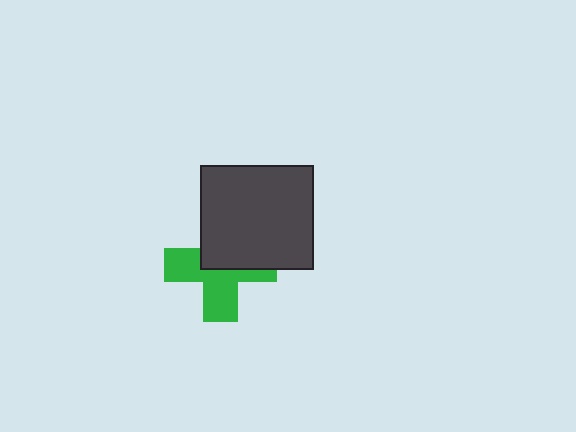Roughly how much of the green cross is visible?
About half of it is visible (roughly 54%).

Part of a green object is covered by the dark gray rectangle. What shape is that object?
It is a cross.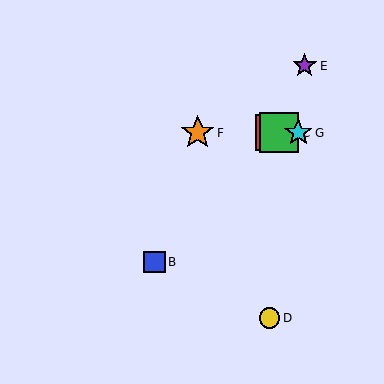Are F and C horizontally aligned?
Yes, both are at y≈133.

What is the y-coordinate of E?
Object E is at y≈66.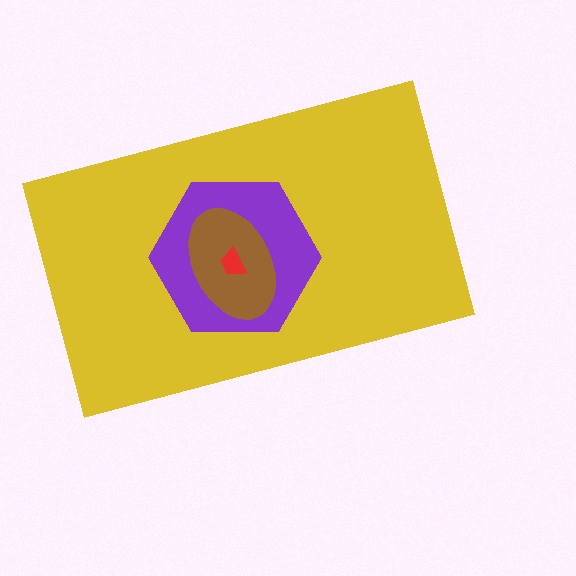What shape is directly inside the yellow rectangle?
The purple hexagon.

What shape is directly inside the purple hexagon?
The brown ellipse.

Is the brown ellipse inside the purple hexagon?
Yes.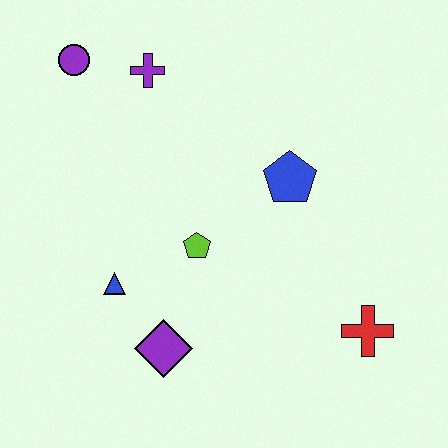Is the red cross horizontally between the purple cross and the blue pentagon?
No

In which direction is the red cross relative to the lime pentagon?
The red cross is to the right of the lime pentagon.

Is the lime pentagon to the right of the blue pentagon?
No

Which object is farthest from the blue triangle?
The red cross is farthest from the blue triangle.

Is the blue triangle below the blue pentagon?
Yes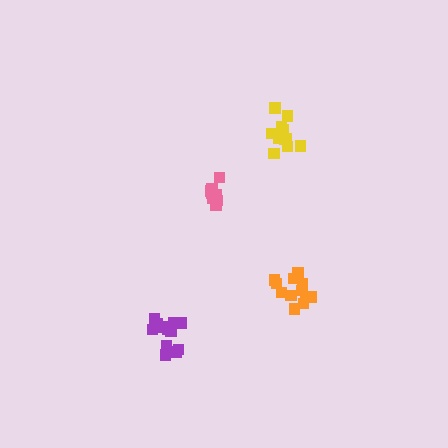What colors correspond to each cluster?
The clusters are colored: pink, yellow, orange, purple.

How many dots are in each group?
Group 1: 8 dots, Group 2: 13 dots, Group 3: 12 dots, Group 4: 13 dots (46 total).